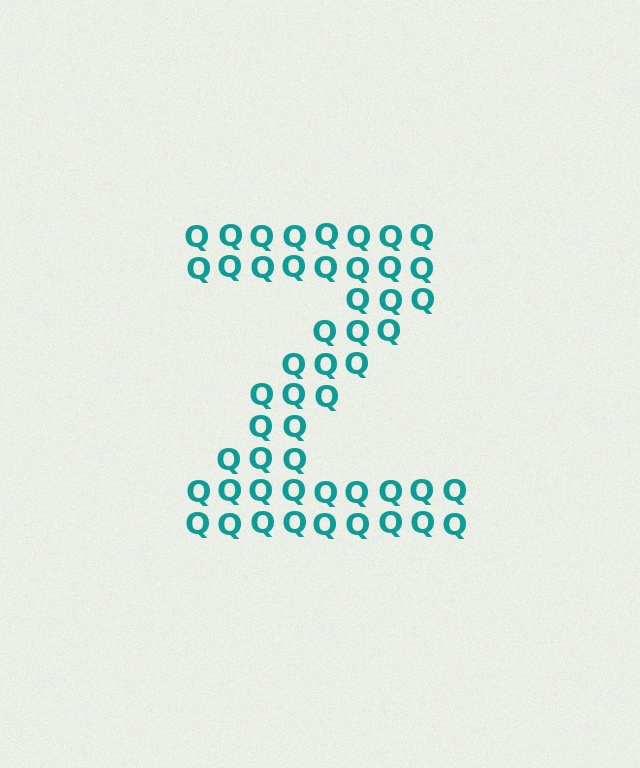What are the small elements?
The small elements are letter Q's.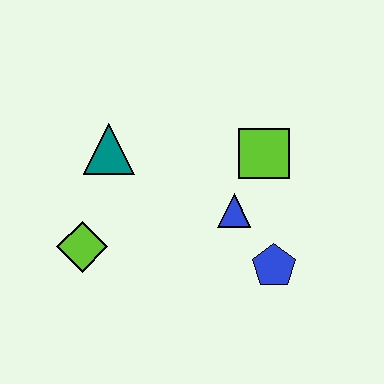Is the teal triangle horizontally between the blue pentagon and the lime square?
No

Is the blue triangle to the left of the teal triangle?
No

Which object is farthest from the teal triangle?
The blue pentagon is farthest from the teal triangle.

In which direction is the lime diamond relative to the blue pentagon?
The lime diamond is to the left of the blue pentagon.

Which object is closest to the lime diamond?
The teal triangle is closest to the lime diamond.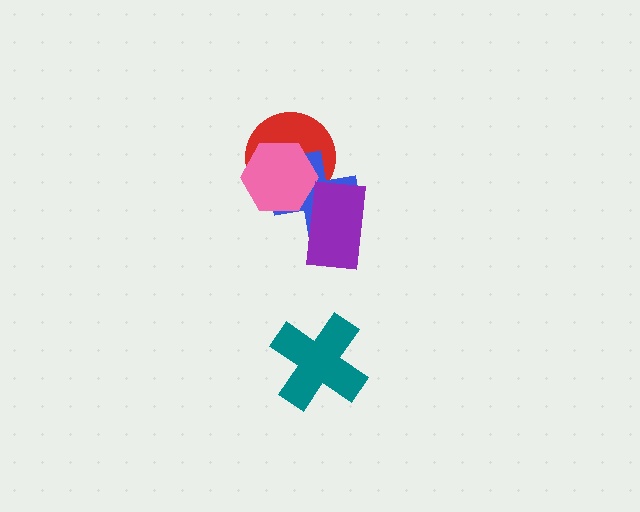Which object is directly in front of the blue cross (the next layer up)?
The pink hexagon is directly in front of the blue cross.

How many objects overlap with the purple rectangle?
1 object overlaps with the purple rectangle.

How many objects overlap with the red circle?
2 objects overlap with the red circle.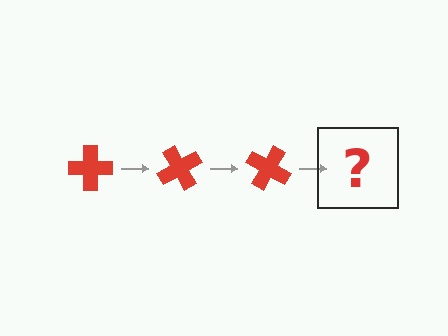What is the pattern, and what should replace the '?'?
The pattern is that the cross rotates 60 degrees each step. The '?' should be a red cross rotated 180 degrees.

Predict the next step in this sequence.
The next step is a red cross rotated 180 degrees.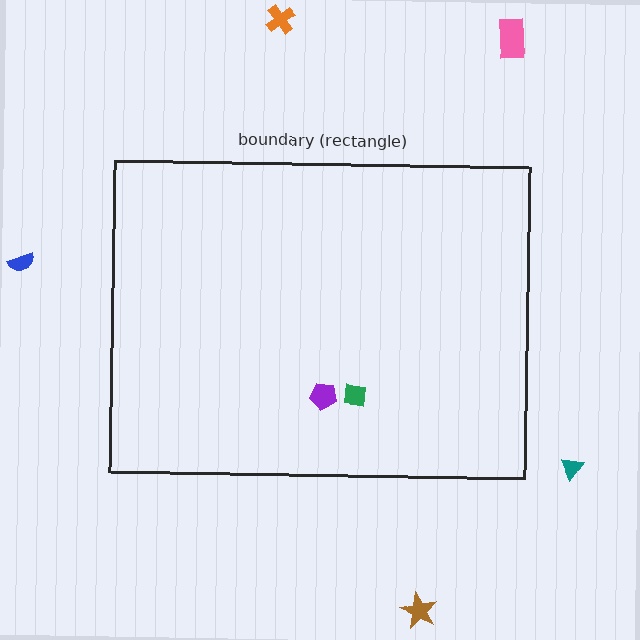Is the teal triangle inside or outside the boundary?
Outside.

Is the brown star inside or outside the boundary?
Outside.